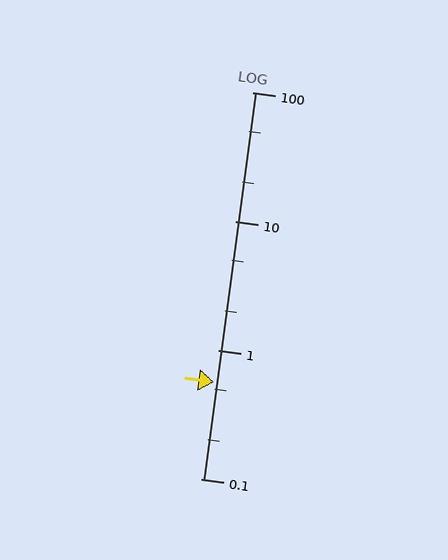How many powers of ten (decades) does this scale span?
The scale spans 3 decades, from 0.1 to 100.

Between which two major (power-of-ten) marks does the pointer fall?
The pointer is between 0.1 and 1.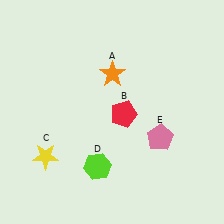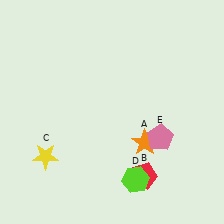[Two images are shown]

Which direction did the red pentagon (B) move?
The red pentagon (B) moved down.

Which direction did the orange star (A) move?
The orange star (A) moved down.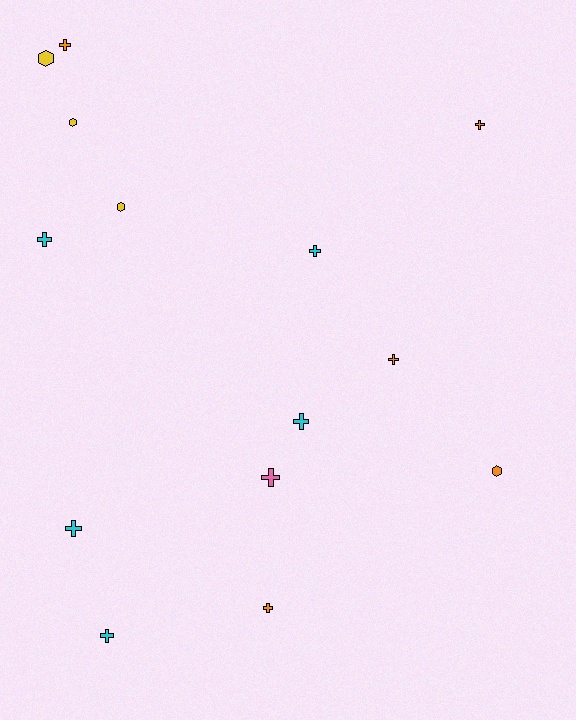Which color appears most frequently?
Cyan, with 5 objects.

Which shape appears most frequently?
Cross, with 10 objects.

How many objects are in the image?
There are 14 objects.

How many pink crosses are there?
There is 1 pink cross.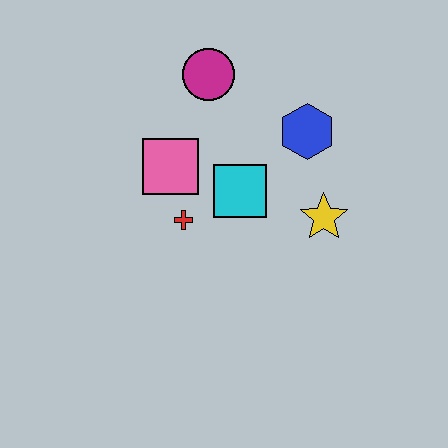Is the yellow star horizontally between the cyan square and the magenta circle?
No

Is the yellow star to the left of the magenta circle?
No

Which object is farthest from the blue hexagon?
The red cross is farthest from the blue hexagon.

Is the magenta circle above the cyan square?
Yes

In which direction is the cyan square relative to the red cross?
The cyan square is to the right of the red cross.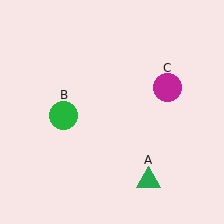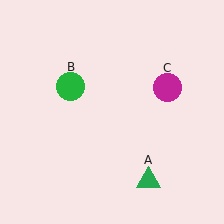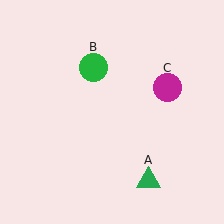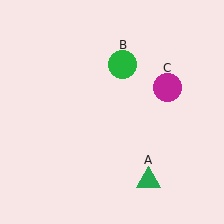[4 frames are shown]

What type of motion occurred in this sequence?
The green circle (object B) rotated clockwise around the center of the scene.